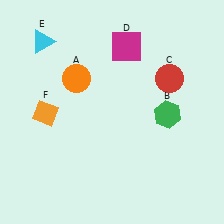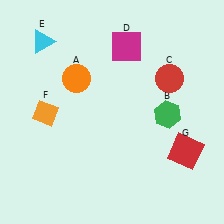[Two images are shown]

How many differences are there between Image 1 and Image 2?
There is 1 difference between the two images.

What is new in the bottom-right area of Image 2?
A red square (G) was added in the bottom-right area of Image 2.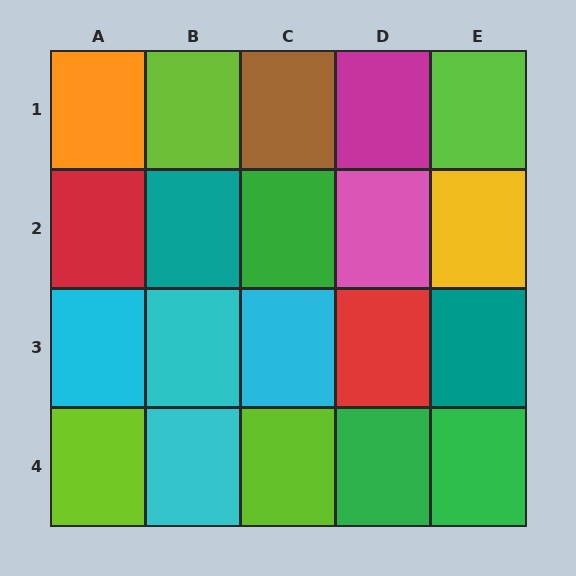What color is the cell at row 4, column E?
Green.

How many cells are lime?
4 cells are lime.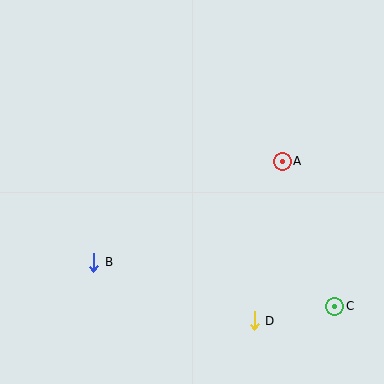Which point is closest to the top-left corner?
Point B is closest to the top-left corner.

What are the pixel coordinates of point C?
Point C is at (335, 306).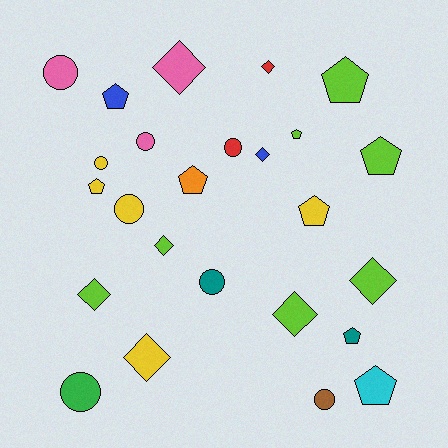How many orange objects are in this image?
There is 1 orange object.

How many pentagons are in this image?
There are 9 pentagons.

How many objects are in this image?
There are 25 objects.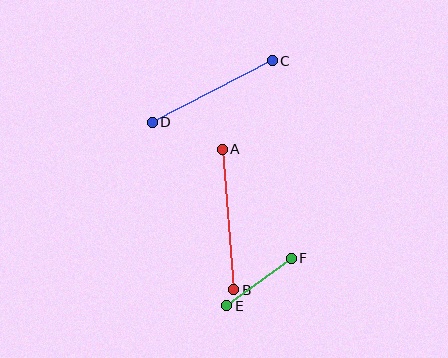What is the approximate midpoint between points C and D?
The midpoint is at approximately (212, 92) pixels.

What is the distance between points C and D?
The distance is approximately 135 pixels.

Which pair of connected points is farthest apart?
Points A and B are farthest apart.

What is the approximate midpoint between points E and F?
The midpoint is at approximately (259, 282) pixels.